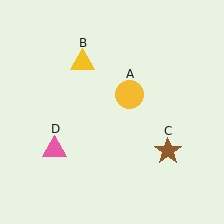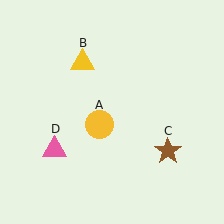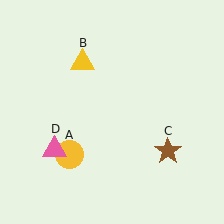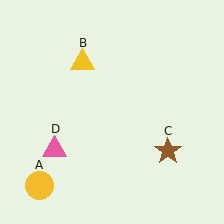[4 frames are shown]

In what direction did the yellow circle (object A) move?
The yellow circle (object A) moved down and to the left.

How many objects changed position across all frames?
1 object changed position: yellow circle (object A).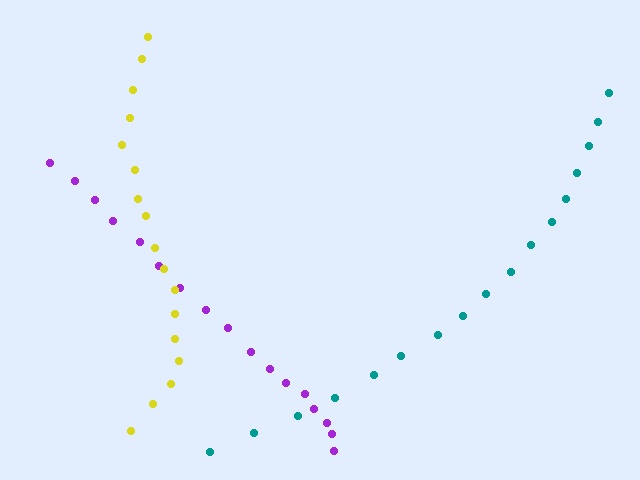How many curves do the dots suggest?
There are 3 distinct paths.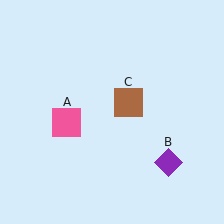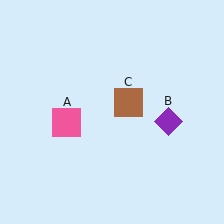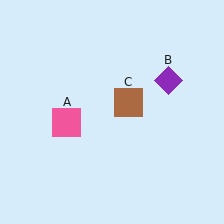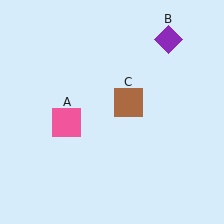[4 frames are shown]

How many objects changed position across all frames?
1 object changed position: purple diamond (object B).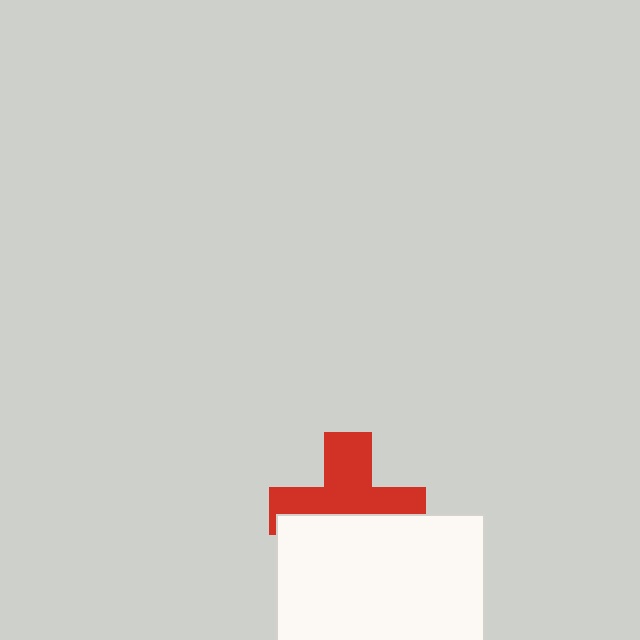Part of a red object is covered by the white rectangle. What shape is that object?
It is a cross.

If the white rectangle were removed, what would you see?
You would see the complete red cross.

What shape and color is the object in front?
The object in front is a white rectangle.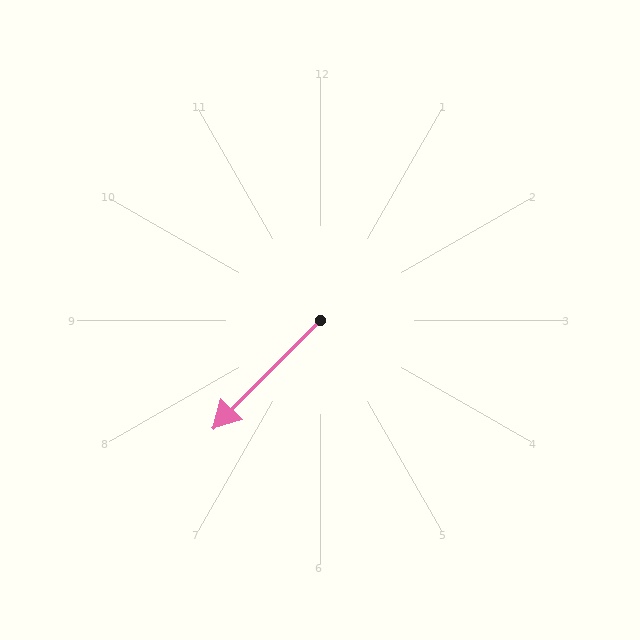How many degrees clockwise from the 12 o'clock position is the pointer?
Approximately 225 degrees.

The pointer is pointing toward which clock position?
Roughly 7 o'clock.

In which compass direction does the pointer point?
Southwest.